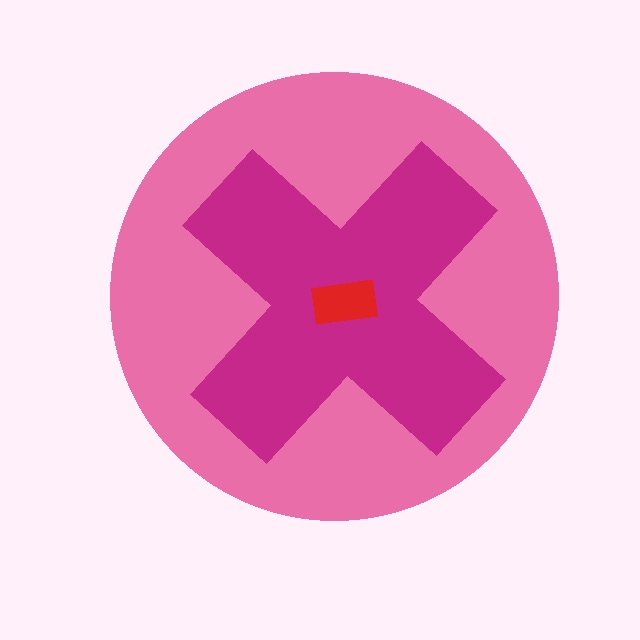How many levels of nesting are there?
3.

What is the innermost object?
The red rectangle.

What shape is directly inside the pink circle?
The magenta cross.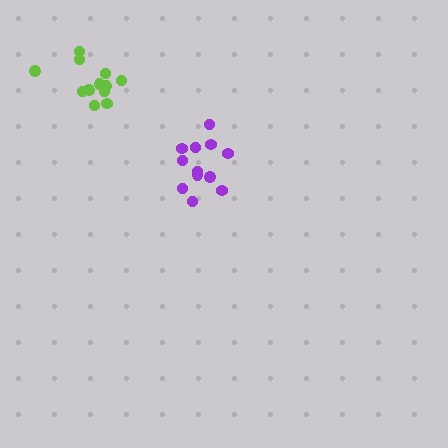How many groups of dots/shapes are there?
There are 2 groups.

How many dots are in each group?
Group 1: 12 dots, Group 2: 12 dots (24 total).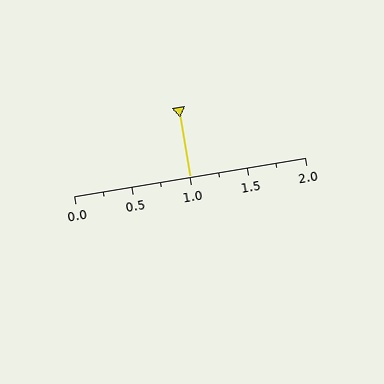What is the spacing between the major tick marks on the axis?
The major ticks are spaced 0.5 apart.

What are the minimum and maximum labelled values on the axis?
The axis runs from 0.0 to 2.0.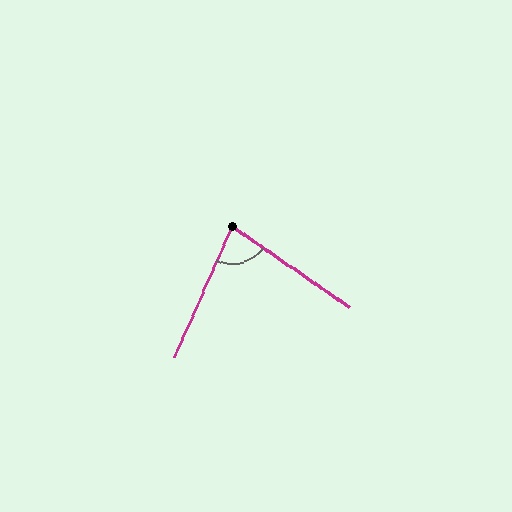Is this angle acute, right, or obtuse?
It is acute.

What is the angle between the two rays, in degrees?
Approximately 79 degrees.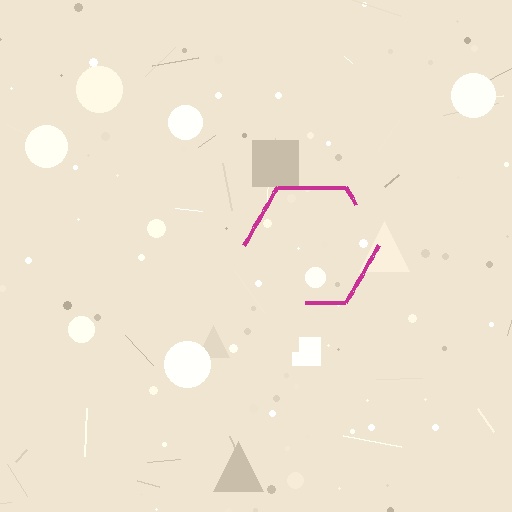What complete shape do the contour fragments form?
The contour fragments form a hexagon.